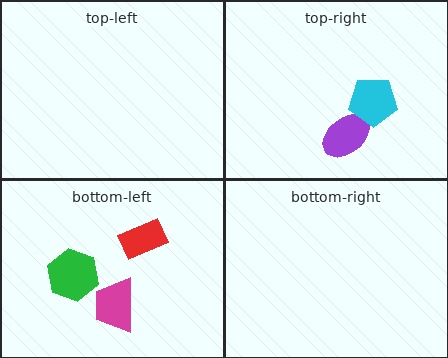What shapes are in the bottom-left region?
The red rectangle, the magenta trapezoid, the green hexagon.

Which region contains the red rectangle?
The bottom-left region.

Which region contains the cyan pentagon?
The top-right region.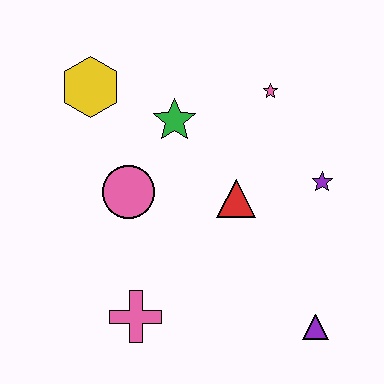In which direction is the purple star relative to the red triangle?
The purple star is to the right of the red triangle.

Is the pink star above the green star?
Yes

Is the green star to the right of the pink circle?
Yes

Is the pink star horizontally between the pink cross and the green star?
No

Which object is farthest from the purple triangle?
The yellow hexagon is farthest from the purple triangle.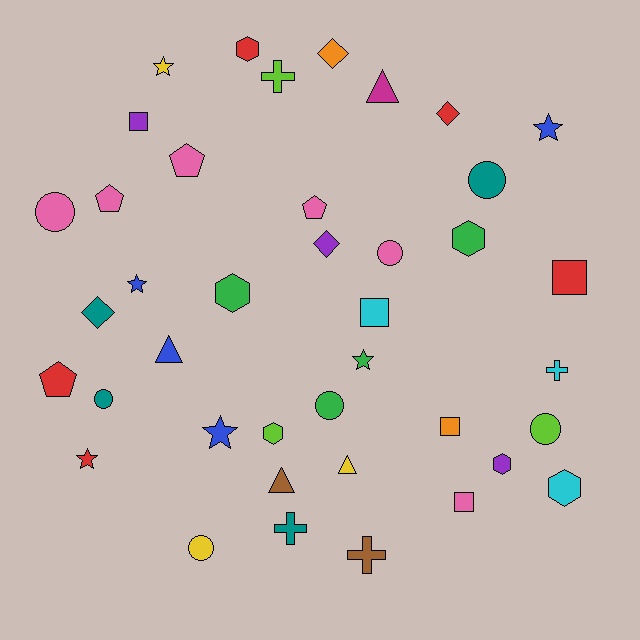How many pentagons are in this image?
There are 4 pentagons.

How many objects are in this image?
There are 40 objects.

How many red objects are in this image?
There are 5 red objects.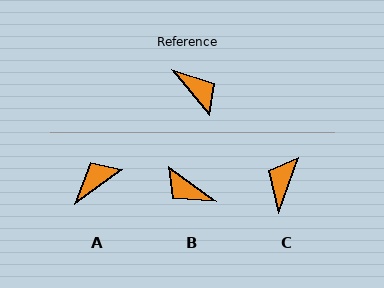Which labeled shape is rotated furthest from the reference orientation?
B, about 166 degrees away.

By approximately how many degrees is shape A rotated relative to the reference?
Approximately 87 degrees counter-clockwise.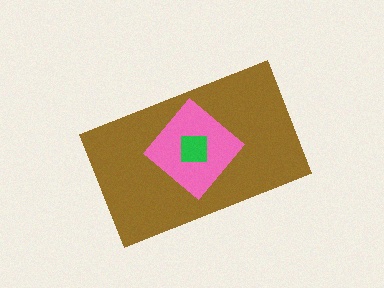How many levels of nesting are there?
3.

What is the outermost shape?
The brown rectangle.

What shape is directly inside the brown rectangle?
The pink diamond.